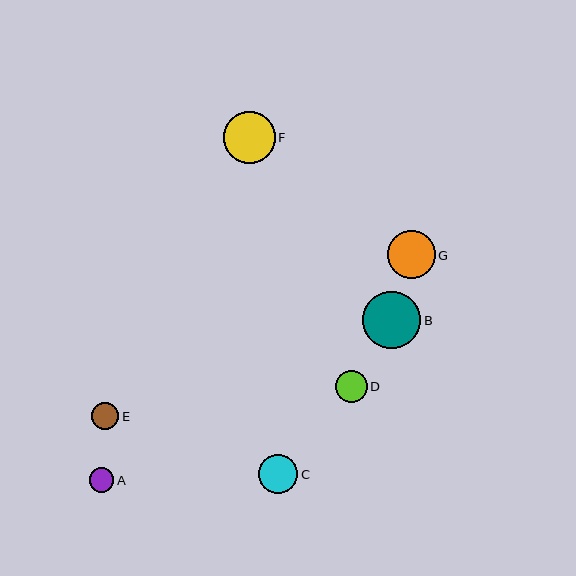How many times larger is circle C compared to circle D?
Circle C is approximately 1.2 times the size of circle D.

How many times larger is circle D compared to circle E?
Circle D is approximately 1.1 times the size of circle E.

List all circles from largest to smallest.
From largest to smallest: B, F, G, C, D, E, A.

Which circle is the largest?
Circle B is the largest with a size of approximately 58 pixels.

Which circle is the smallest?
Circle A is the smallest with a size of approximately 24 pixels.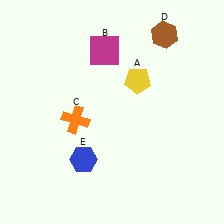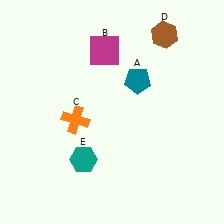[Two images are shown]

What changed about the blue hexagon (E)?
In Image 1, E is blue. In Image 2, it changed to teal.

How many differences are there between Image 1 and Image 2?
There are 2 differences between the two images.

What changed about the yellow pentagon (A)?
In Image 1, A is yellow. In Image 2, it changed to teal.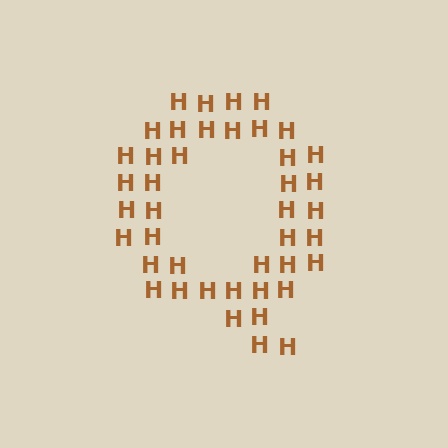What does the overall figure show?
The overall figure shows the letter Q.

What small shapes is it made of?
It is made of small letter H's.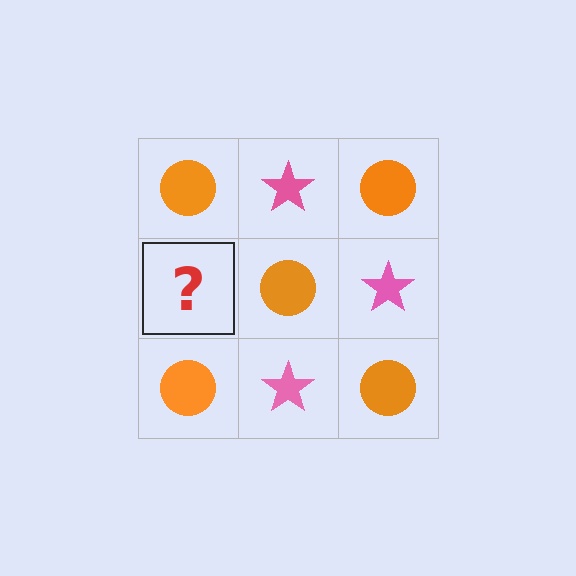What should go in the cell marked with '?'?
The missing cell should contain a pink star.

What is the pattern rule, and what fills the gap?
The rule is that it alternates orange circle and pink star in a checkerboard pattern. The gap should be filled with a pink star.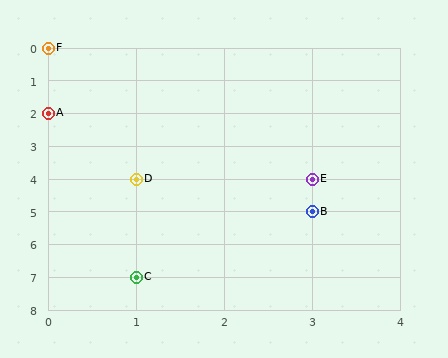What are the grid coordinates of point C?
Point C is at grid coordinates (1, 7).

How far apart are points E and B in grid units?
Points E and B are 1 row apart.